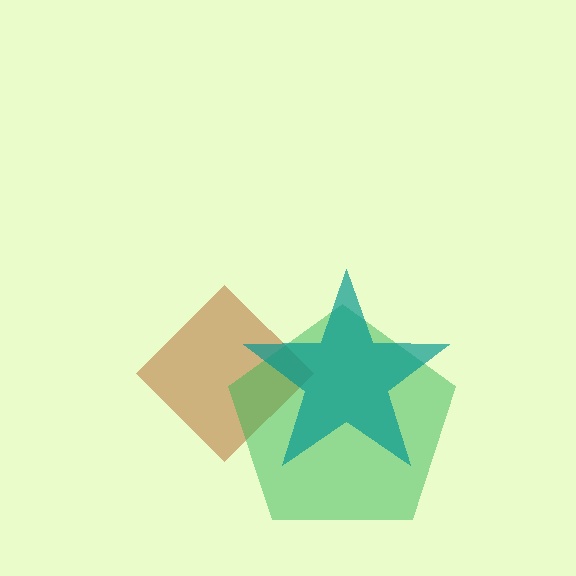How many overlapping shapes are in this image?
There are 3 overlapping shapes in the image.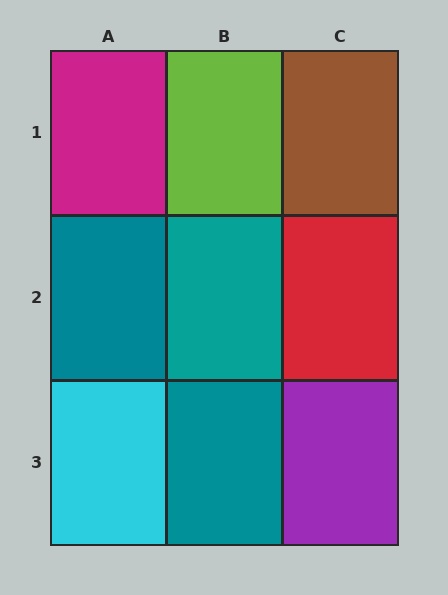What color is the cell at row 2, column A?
Teal.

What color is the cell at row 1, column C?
Brown.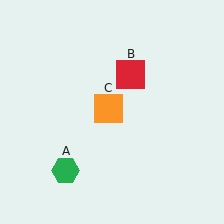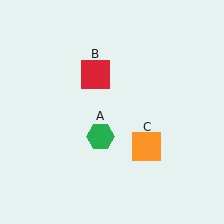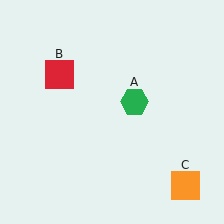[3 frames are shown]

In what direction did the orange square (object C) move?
The orange square (object C) moved down and to the right.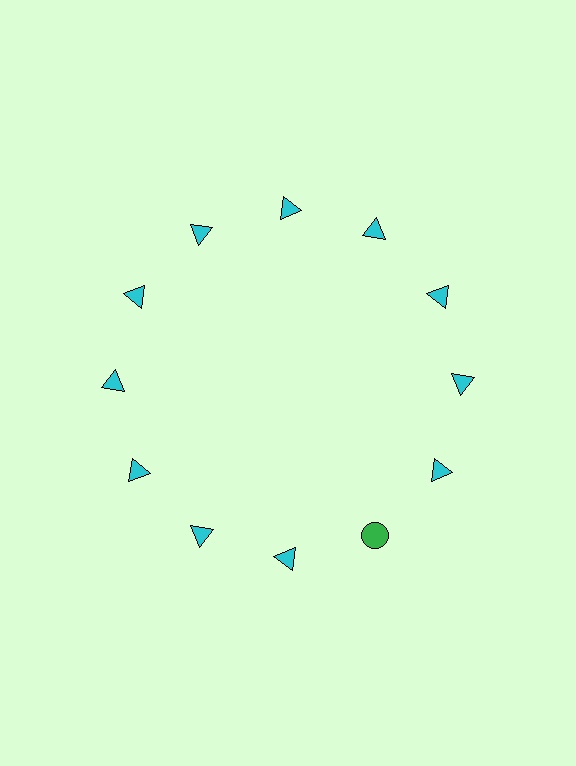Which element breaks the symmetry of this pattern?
The green circle at roughly the 5 o'clock position breaks the symmetry. All other shapes are cyan triangles.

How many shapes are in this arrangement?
There are 12 shapes arranged in a ring pattern.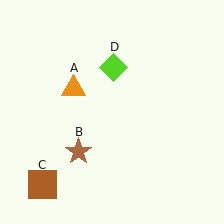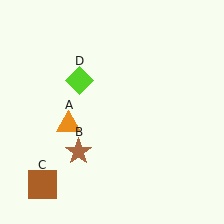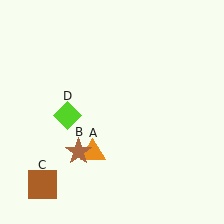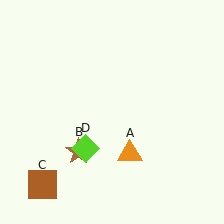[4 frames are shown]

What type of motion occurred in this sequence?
The orange triangle (object A), lime diamond (object D) rotated counterclockwise around the center of the scene.